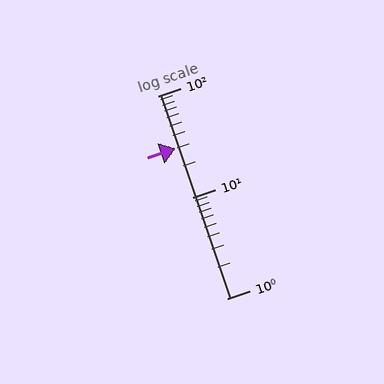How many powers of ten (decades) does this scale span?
The scale spans 2 decades, from 1 to 100.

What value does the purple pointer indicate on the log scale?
The pointer indicates approximately 30.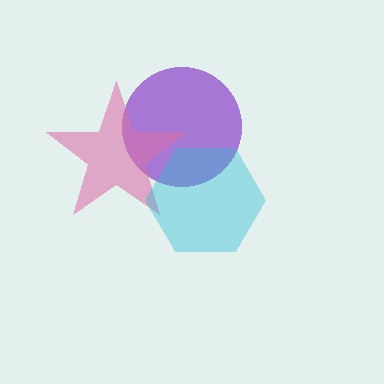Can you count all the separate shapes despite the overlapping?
Yes, there are 3 separate shapes.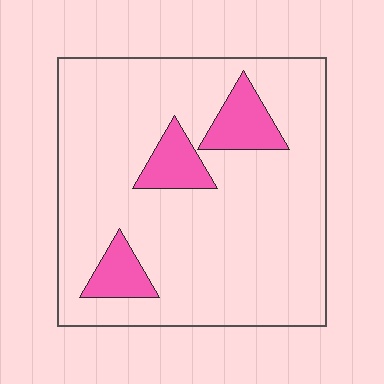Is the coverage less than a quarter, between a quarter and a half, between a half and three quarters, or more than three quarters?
Less than a quarter.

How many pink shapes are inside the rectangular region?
3.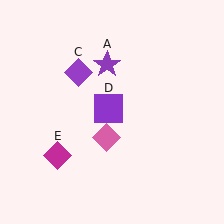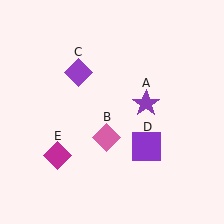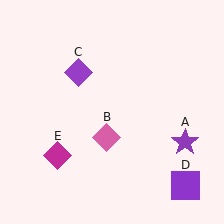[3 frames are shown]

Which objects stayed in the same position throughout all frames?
Pink diamond (object B) and purple diamond (object C) and magenta diamond (object E) remained stationary.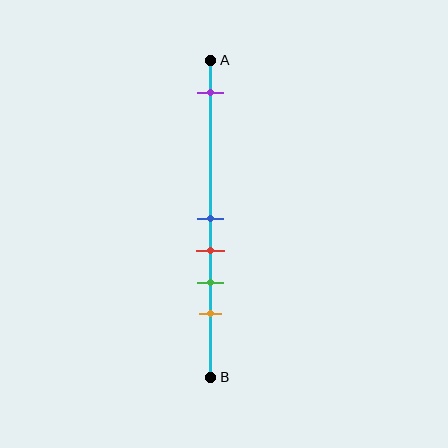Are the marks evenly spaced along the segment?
No, the marks are not evenly spaced.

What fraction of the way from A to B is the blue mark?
The blue mark is approximately 50% (0.5) of the way from A to B.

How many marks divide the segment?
There are 5 marks dividing the segment.